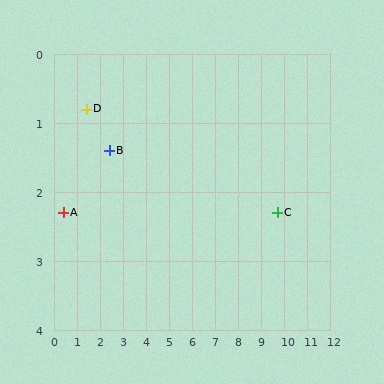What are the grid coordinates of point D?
Point D is at approximately (1.4, 0.8).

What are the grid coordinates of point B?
Point B is at approximately (2.4, 1.4).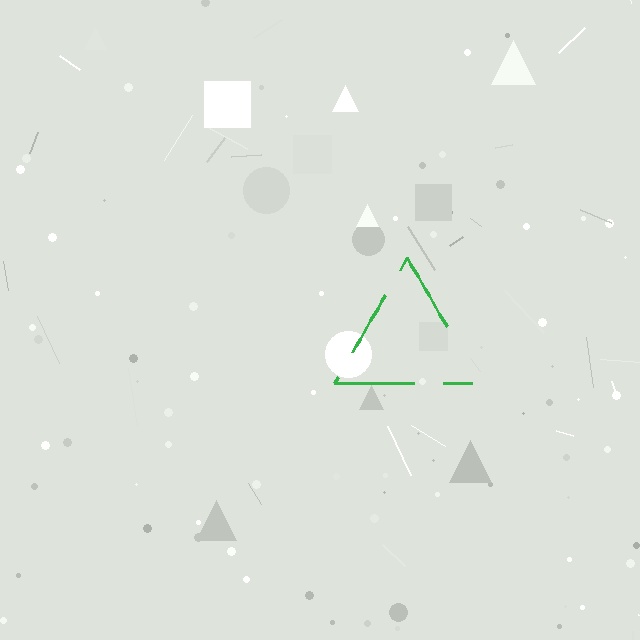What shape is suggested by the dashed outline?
The dashed outline suggests a triangle.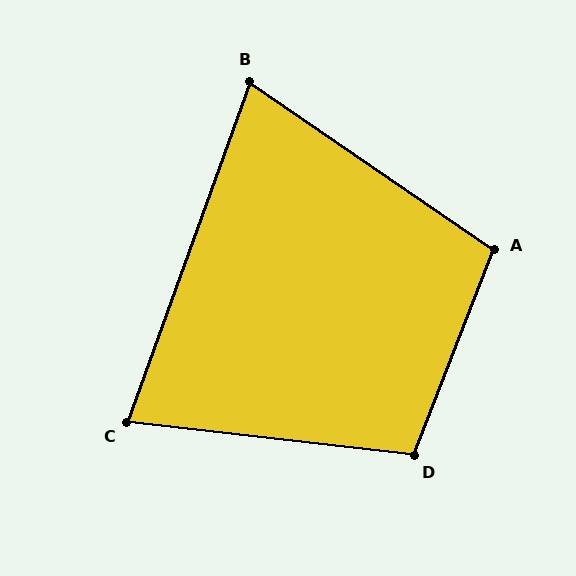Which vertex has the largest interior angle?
D, at approximately 105 degrees.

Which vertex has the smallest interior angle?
B, at approximately 75 degrees.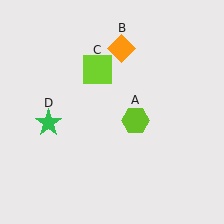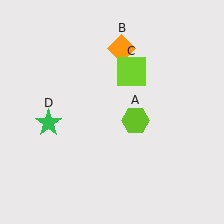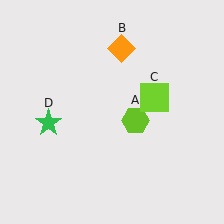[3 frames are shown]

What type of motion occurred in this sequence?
The lime square (object C) rotated clockwise around the center of the scene.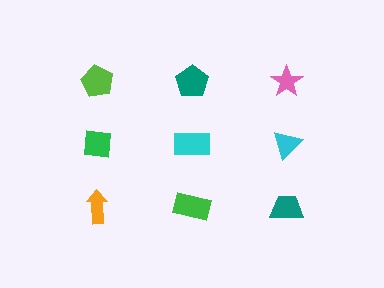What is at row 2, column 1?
A green square.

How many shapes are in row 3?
3 shapes.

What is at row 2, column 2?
A cyan rectangle.